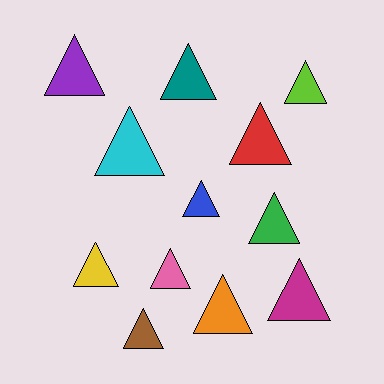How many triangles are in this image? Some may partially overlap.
There are 12 triangles.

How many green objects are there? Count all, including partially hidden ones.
There is 1 green object.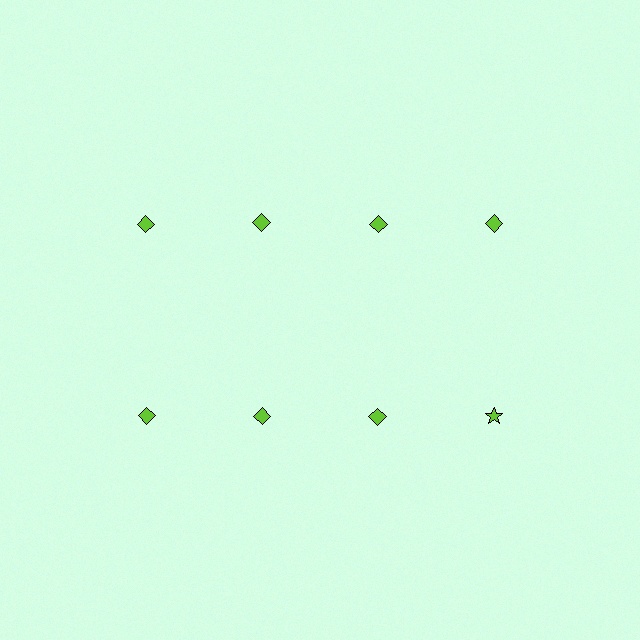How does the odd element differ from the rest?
It has a different shape: star instead of diamond.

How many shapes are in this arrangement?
There are 8 shapes arranged in a grid pattern.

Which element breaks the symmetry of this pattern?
The lime star in the second row, second from right column breaks the symmetry. All other shapes are lime diamonds.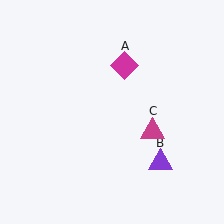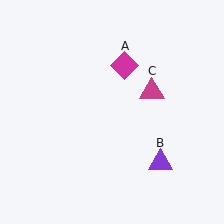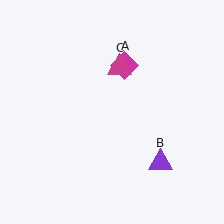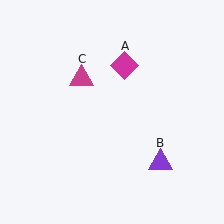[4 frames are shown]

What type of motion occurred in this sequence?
The magenta triangle (object C) rotated counterclockwise around the center of the scene.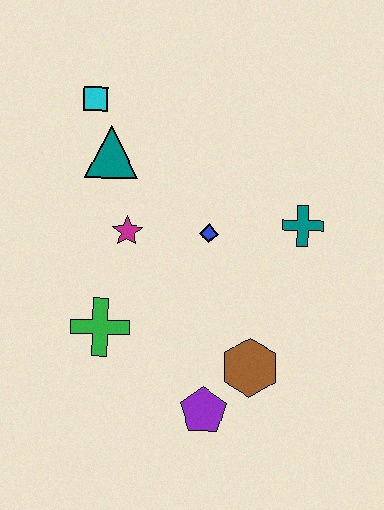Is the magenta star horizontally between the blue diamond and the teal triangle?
Yes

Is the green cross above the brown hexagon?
Yes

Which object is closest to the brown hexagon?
The purple pentagon is closest to the brown hexagon.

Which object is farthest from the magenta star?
The purple pentagon is farthest from the magenta star.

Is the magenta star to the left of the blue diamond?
Yes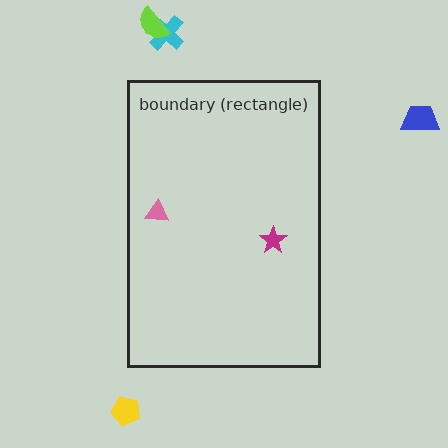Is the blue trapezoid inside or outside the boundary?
Outside.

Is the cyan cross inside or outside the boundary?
Outside.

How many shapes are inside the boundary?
2 inside, 4 outside.